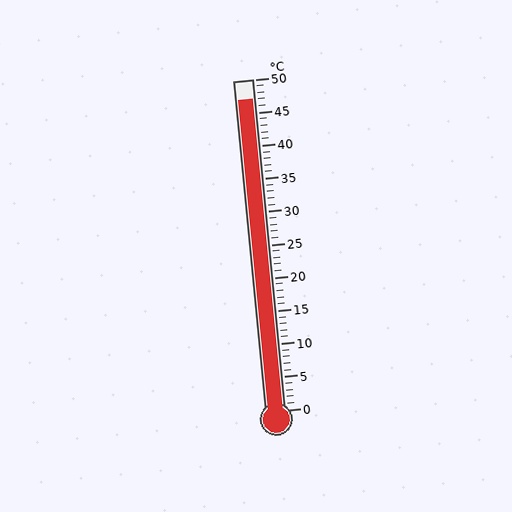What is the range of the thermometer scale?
The thermometer scale ranges from 0°C to 50°C.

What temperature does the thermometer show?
The thermometer shows approximately 47°C.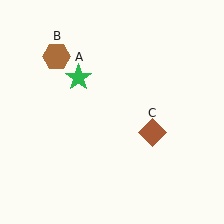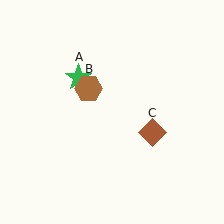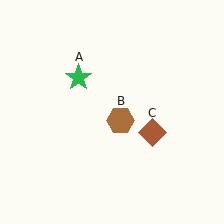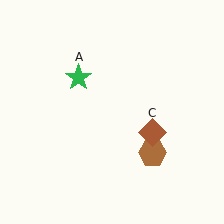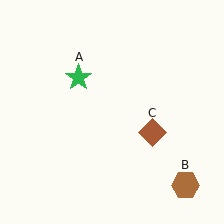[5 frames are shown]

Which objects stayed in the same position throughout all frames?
Green star (object A) and brown diamond (object C) remained stationary.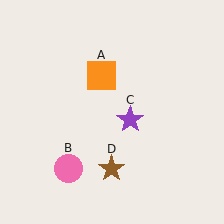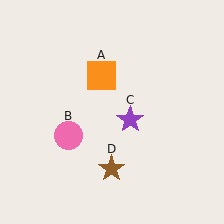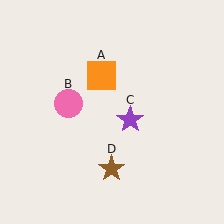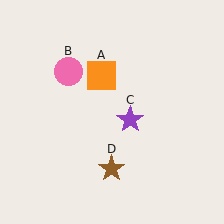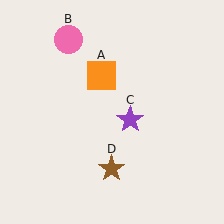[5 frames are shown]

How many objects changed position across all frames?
1 object changed position: pink circle (object B).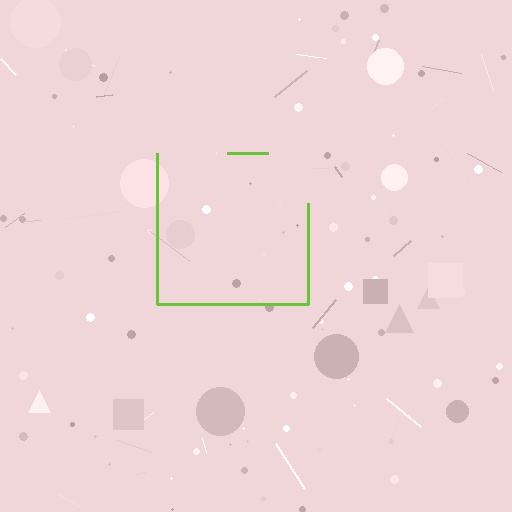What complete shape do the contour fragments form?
The contour fragments form a square.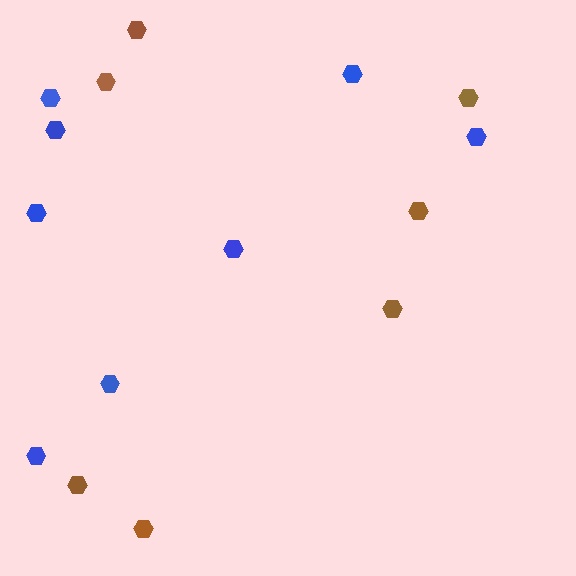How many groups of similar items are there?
There are 2 groups: one group of brown hexagons (7) and one group of blue hexagons (8).